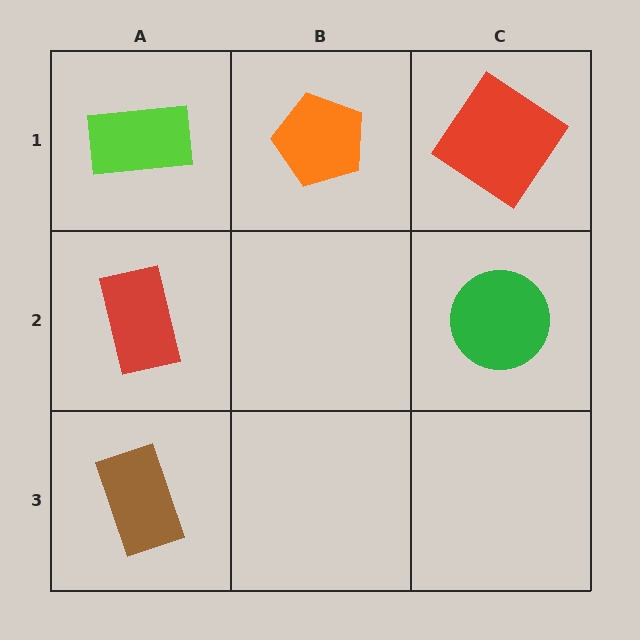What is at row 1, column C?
A red diamond.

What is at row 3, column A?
A brown rectangle.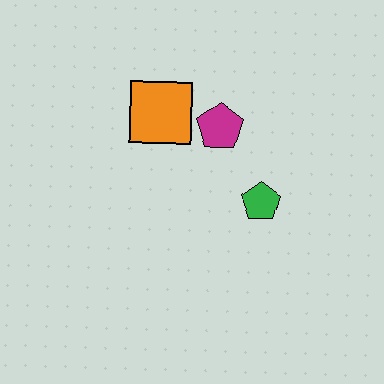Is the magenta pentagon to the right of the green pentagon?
No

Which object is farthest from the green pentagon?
The orange square is farthest from the green pentagon.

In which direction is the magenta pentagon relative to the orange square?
The magenta pentagon is to the right of the orange square.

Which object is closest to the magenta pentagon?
The orange square is closest to the magenta pentagon.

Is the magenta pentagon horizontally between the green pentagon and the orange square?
Yes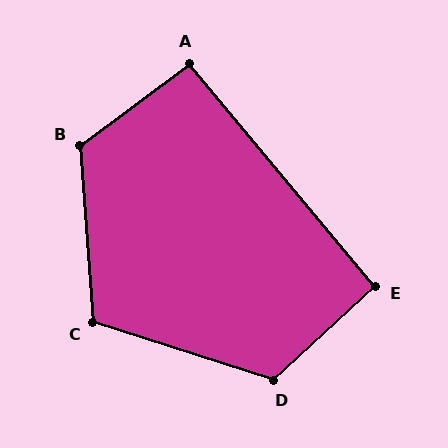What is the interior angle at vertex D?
Approximately 119 degrees (obtuse).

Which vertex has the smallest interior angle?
E, at approximately 93 degrees.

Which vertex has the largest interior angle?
B, at approximately 123 degrees.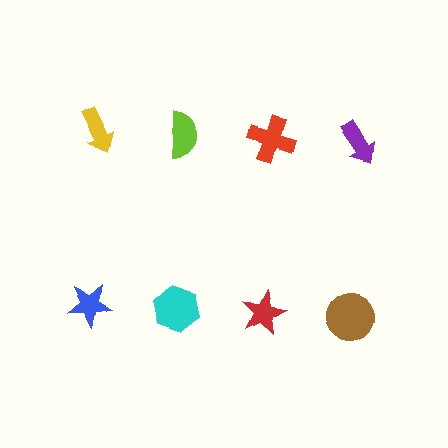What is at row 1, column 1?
A yellow arrow.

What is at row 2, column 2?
A cyan hexagon.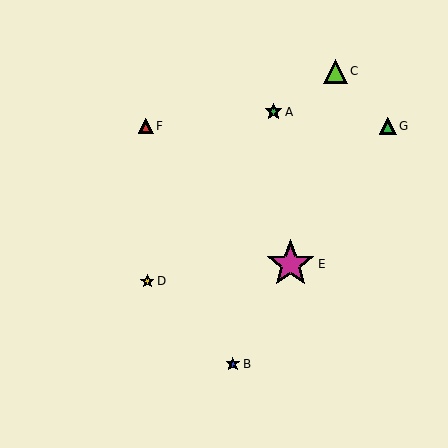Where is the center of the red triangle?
The center of the red triangle is at (146, 126).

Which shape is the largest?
The magenta star (labeled E) is the largest.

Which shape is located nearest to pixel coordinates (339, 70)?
The lime triangle (labeled C) at (335, 71) is nearest to that location.